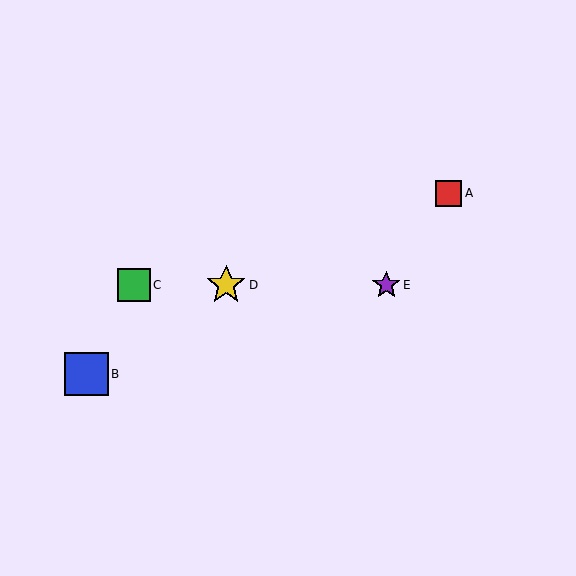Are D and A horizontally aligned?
No, D is at y≈285 and A is at y≈193.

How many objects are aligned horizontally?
3 objects (C, D, E) are aligned horizontally.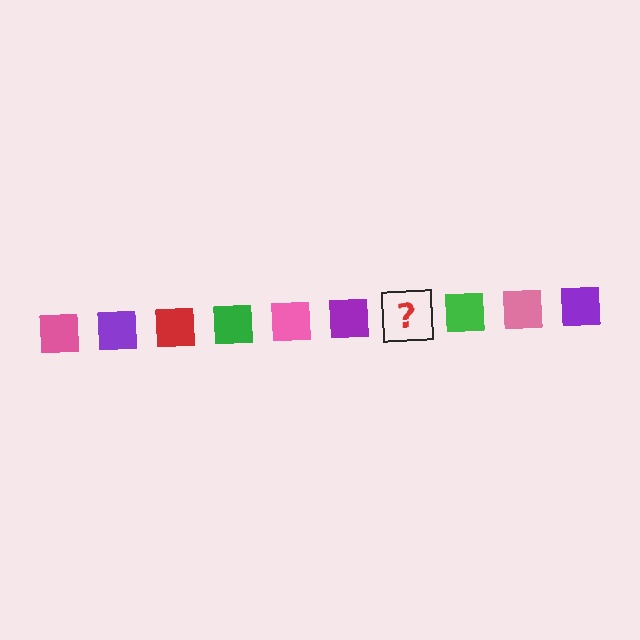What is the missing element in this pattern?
The missing element is a red square.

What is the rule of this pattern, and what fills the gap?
The rule is that the pattern cycles through pink, purple, red, green squares. The gap should be filled with a red square.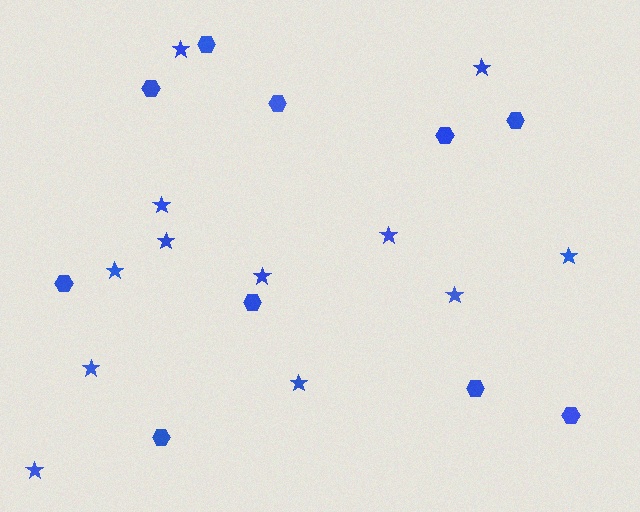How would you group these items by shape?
There are 2 groups: one group of hexagons (10) and one group of stars (12).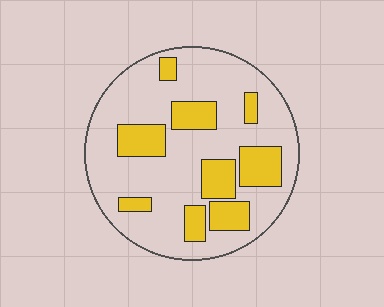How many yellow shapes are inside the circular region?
9.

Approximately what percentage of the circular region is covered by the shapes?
Approximately 25%.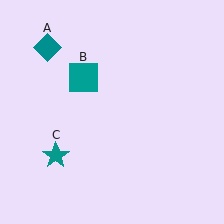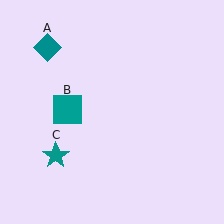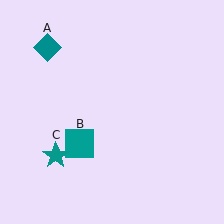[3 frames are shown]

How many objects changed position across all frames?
1 object changed position: teal square (object B).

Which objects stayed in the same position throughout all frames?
Teal diamond (object A) and teal star (object C) remained stationary.